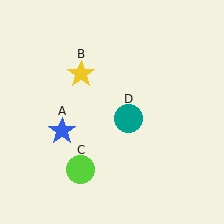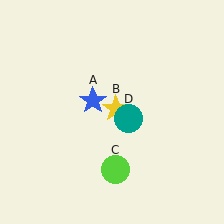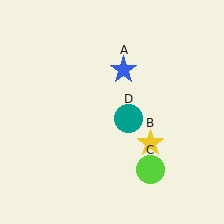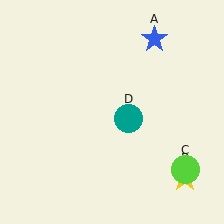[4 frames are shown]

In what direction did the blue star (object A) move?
The blue star (object A) moved up and to the right.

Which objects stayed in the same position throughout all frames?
Teal circle (object D) remained stationary.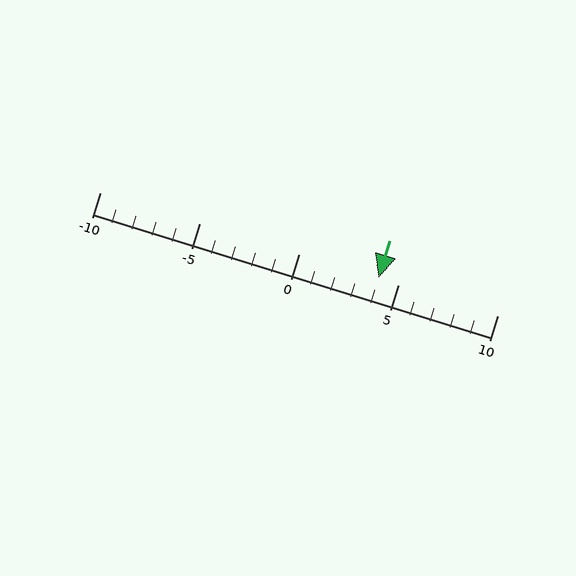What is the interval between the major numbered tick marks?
The major tick marks are spaced 5 units apart.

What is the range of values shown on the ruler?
The ruler shows values from -10 to 10.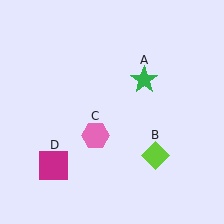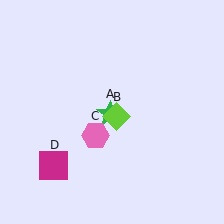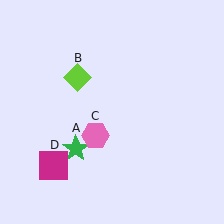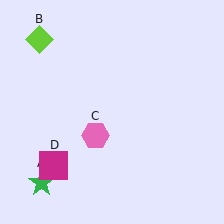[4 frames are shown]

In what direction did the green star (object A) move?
The green star (object A) moved down and to the left.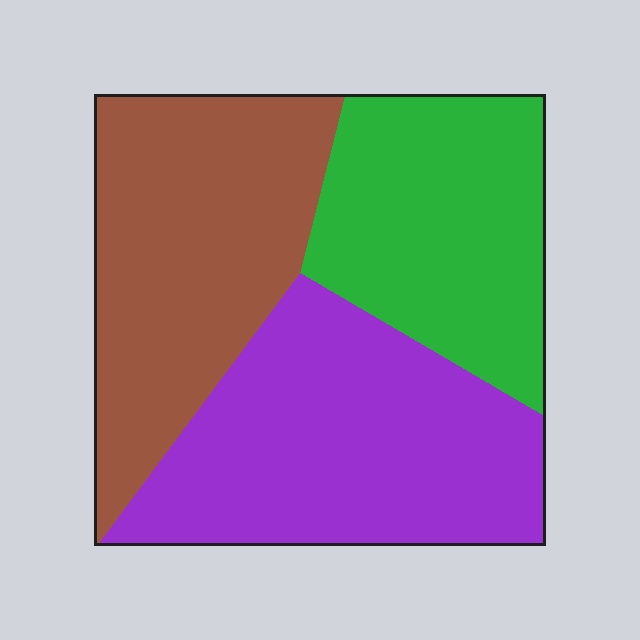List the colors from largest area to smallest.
From largest to smallest: purple, brown, green.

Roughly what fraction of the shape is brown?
Brown takes up between a quarter and a half of the shape.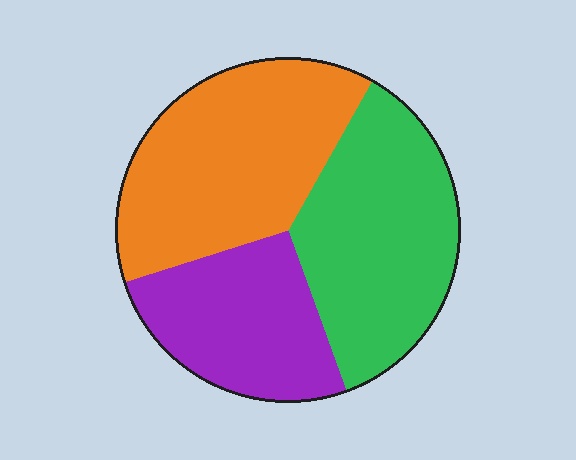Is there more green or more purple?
Green.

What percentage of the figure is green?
Green takes up about three eighths (3/8) of the figure.